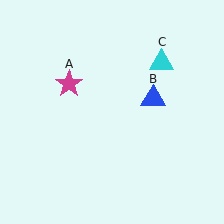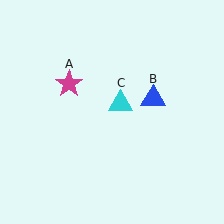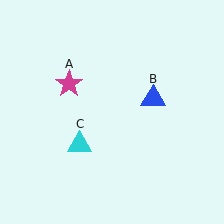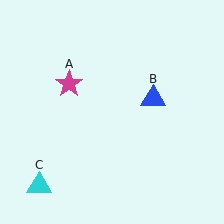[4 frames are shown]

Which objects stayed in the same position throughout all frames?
Magenta star (object A) and blue triangle (object B) remained stationary.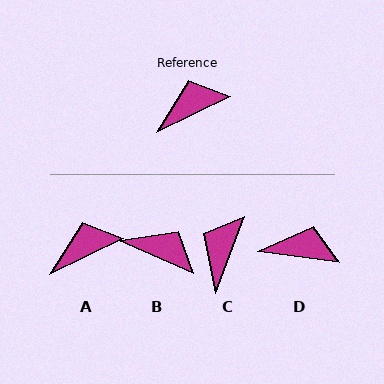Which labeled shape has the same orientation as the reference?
A.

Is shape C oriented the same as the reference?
No, it is off by about 43 degrees.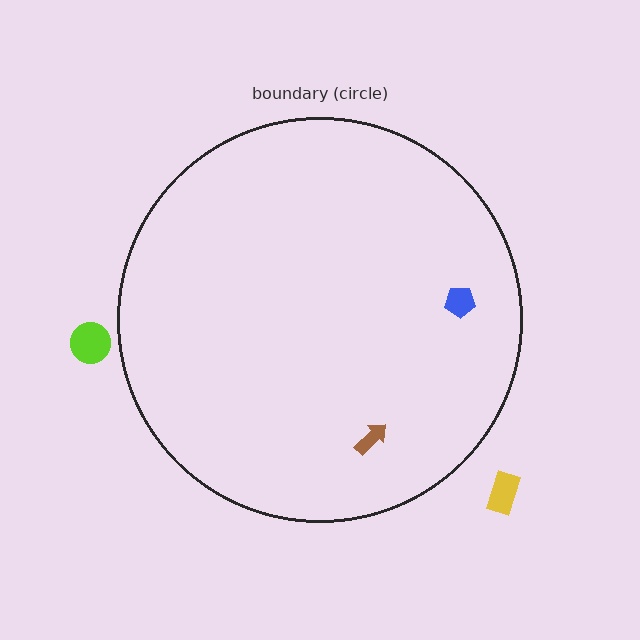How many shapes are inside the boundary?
2 inside, 2 outside.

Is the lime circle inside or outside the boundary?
Outside.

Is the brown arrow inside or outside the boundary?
Inside.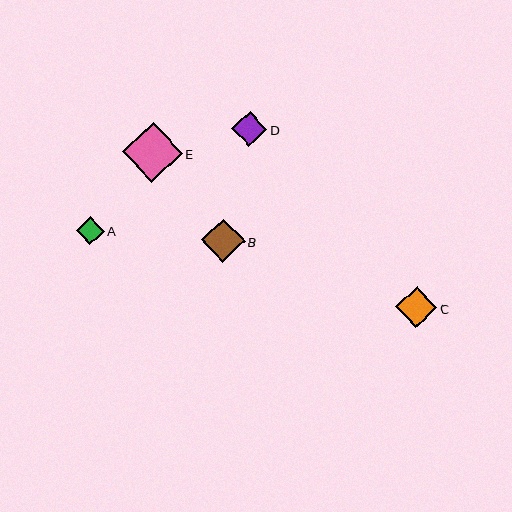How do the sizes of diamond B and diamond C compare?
Diamond B and diamond C are approximately the same size.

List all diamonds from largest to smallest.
From largest to smallest: E, B, C, D, A.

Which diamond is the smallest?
Diamond A is the smallest with a size of approximately 28 pixels.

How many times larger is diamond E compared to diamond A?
Diamond E is approximately 2.2 times the size of diamond A.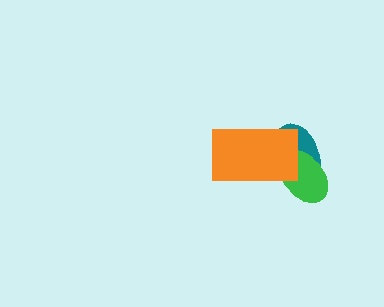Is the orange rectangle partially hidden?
No, no other shape covers it.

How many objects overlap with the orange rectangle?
2 objects overlap with the orange rectangle.